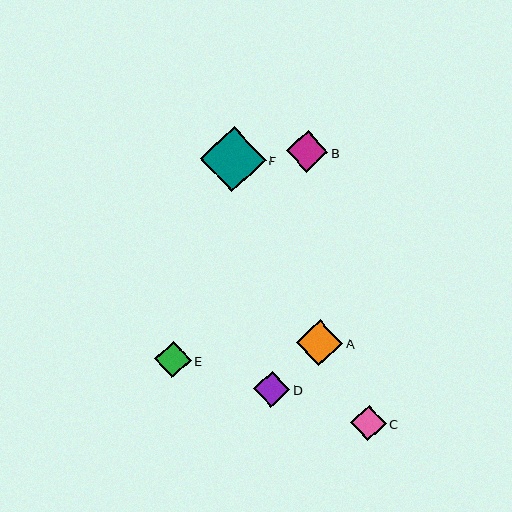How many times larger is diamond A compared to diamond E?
Diamond A is approximately 1.3 times the size of diamond E.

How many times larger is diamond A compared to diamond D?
Diamond A is approximately 1.3 times the size of diamond D.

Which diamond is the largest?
Diamond F is the largest with a size of approximately 66 pixels.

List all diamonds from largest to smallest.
From largest to smallest: F, A, B, E, D, C.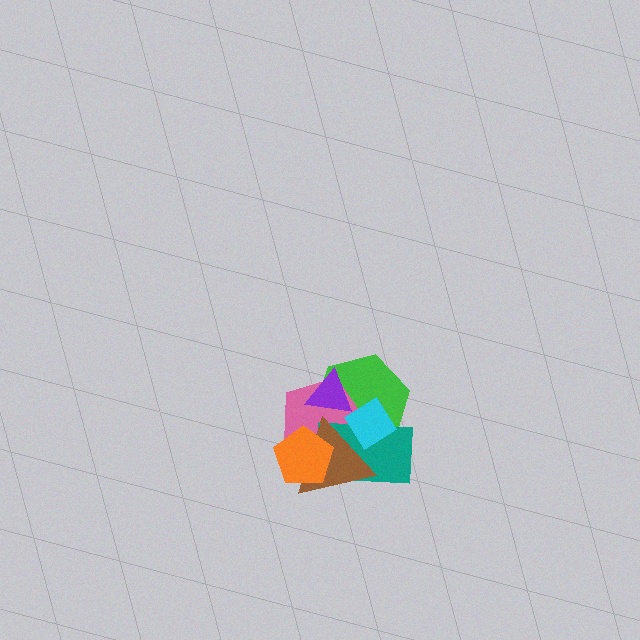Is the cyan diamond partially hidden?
Yes, it is partially covered by another shape.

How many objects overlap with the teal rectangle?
5 objects overlap with the teal rectangle.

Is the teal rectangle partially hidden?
Yes, it is partially covered by another shape.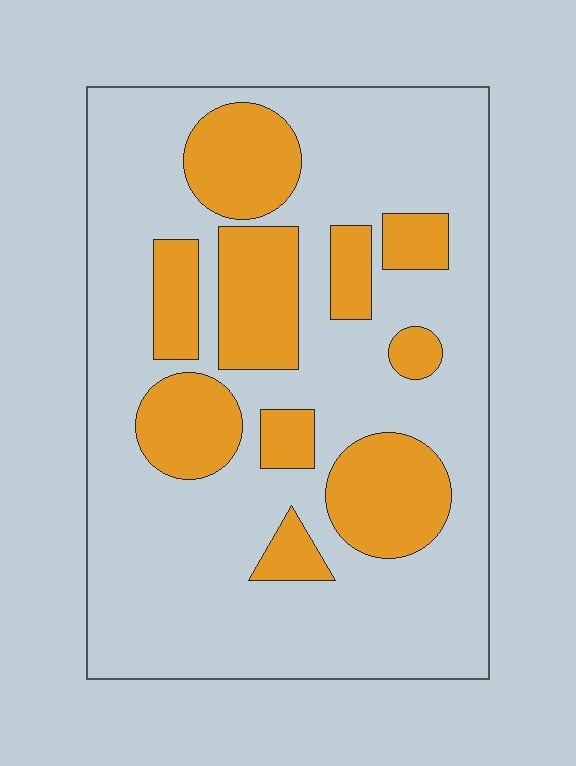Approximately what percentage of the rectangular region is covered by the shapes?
Approximately 30%.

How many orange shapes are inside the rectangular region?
10.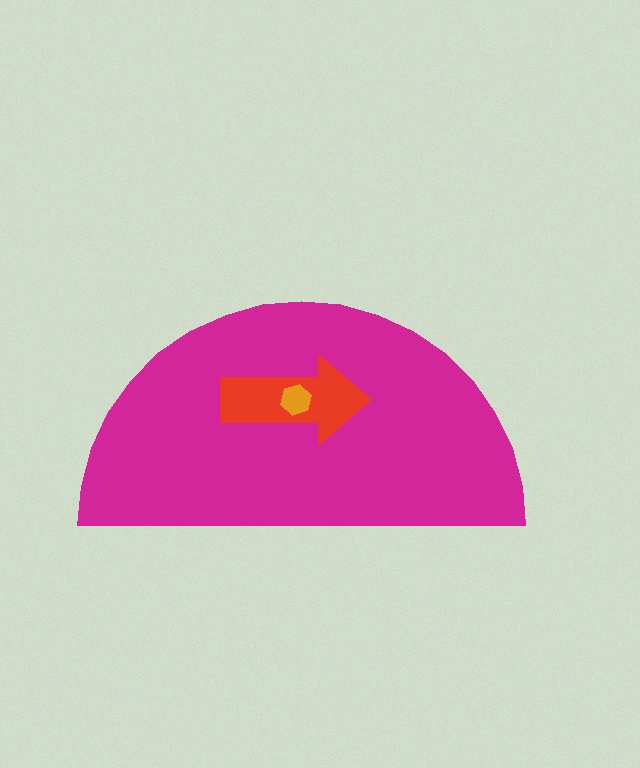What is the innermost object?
The orange hexagon.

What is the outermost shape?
The magenta semicircle.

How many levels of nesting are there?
3.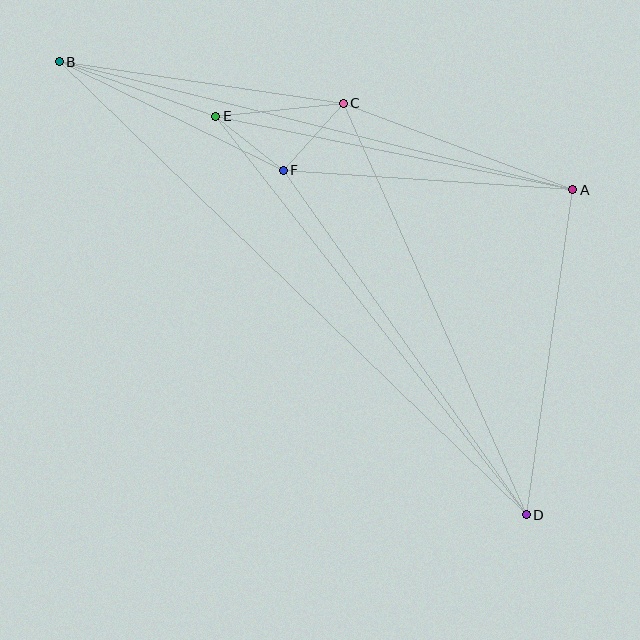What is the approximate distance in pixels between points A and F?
The distance between A and F is approximately 290 pixels.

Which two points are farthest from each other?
Points B and D are farthest from each other.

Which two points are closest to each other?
Points E and F are closest to each other.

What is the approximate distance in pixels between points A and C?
The distance between A and C is approximately 245 pixels.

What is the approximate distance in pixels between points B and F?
The distance between B and F is approximately 249 pixels.